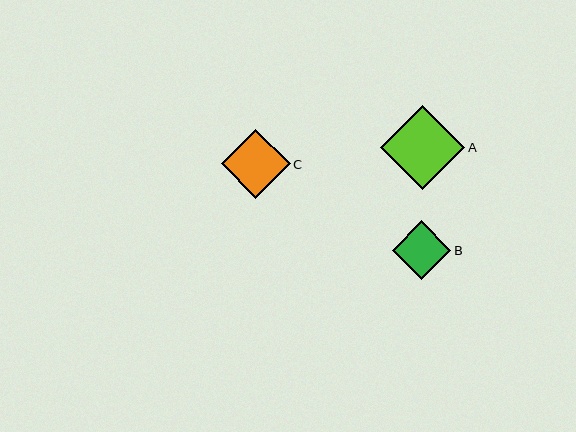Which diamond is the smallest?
Diamond B is the smallest with a size of approximately 58 pixels.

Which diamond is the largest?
Diamond A is the largest with a size of approximately 84 pixels.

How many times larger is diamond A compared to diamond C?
Diamond A is approximately 1.2 times the size of diamond C.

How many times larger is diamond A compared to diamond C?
Diamond A is approximately 1.2 times the size of diamond C.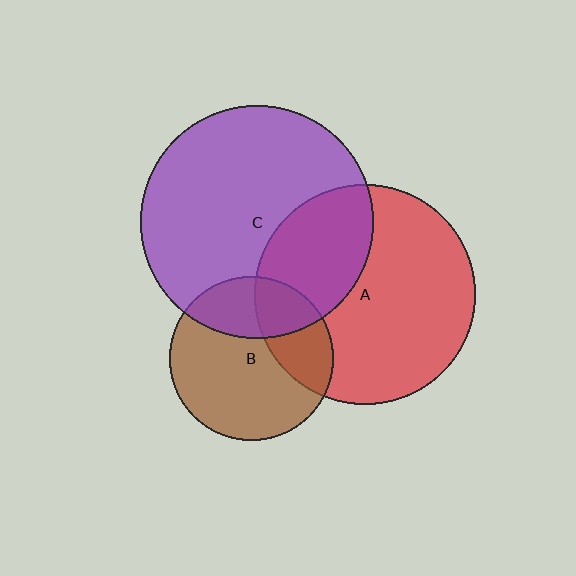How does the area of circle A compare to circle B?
Approximately 1.8 times.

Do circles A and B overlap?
Yes.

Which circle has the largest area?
Circle C (purple).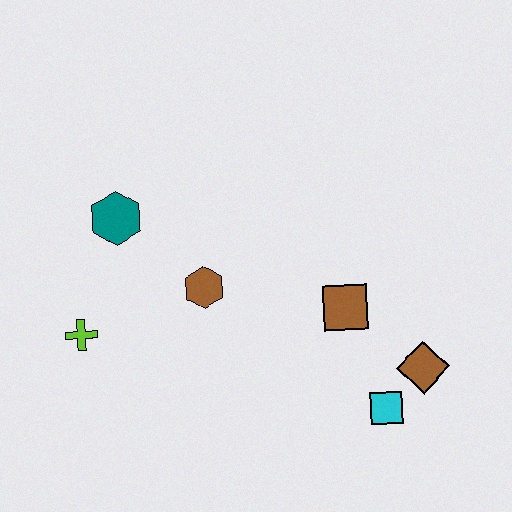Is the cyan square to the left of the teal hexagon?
No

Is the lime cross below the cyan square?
No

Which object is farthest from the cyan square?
The teal hexagon is farthest from the cyan square.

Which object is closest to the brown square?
The brown diamond is closest to the brown square.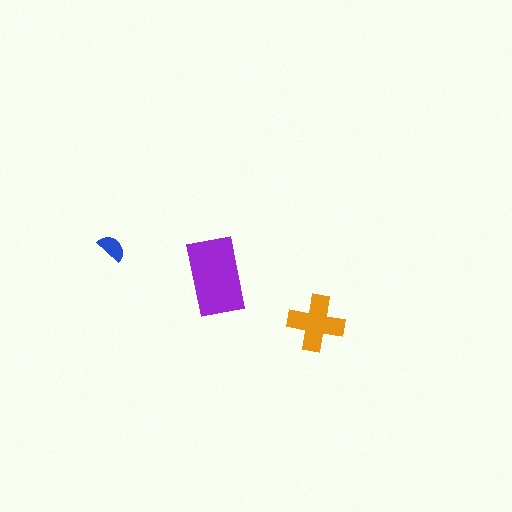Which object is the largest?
The purple rectangle.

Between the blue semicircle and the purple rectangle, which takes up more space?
The purple rectangle.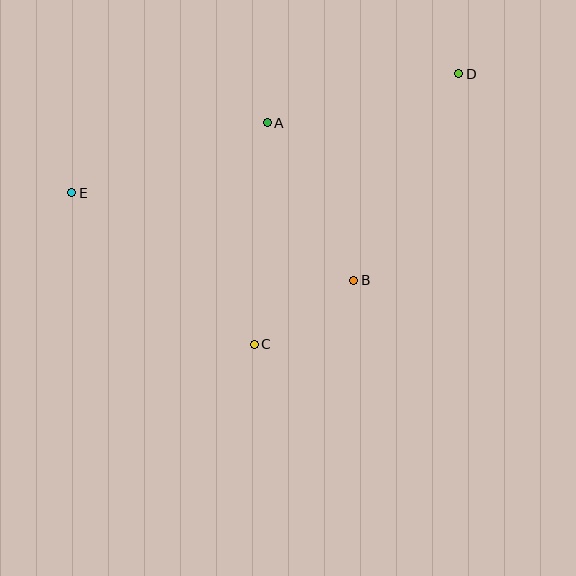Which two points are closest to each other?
Points B and C are closest to each other.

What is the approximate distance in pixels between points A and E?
The distance between A and E is approximately 208 pixels.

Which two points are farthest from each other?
Points D and E are farthest from each other.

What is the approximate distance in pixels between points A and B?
The distance between A and B is approximately 180 pixels.